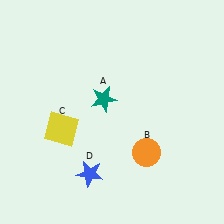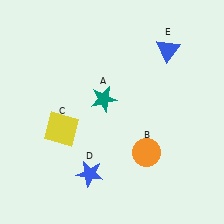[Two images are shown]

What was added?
A blue triangle (E) was added in Image 2.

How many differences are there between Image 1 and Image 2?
There is 1 difference between the two images.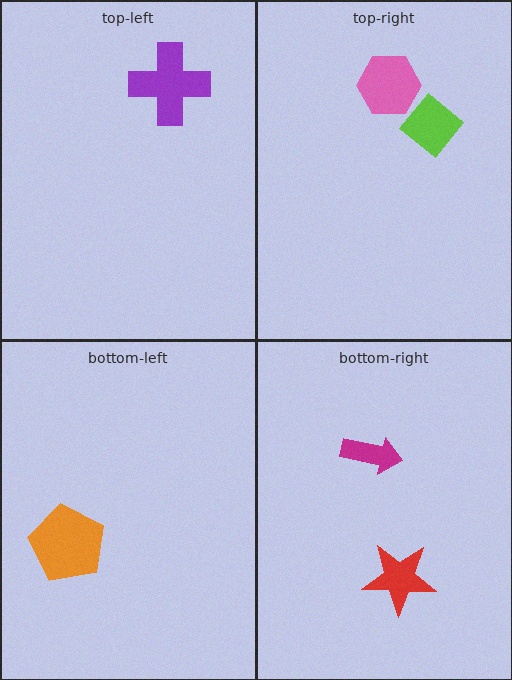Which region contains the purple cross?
The top-left region.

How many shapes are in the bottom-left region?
1.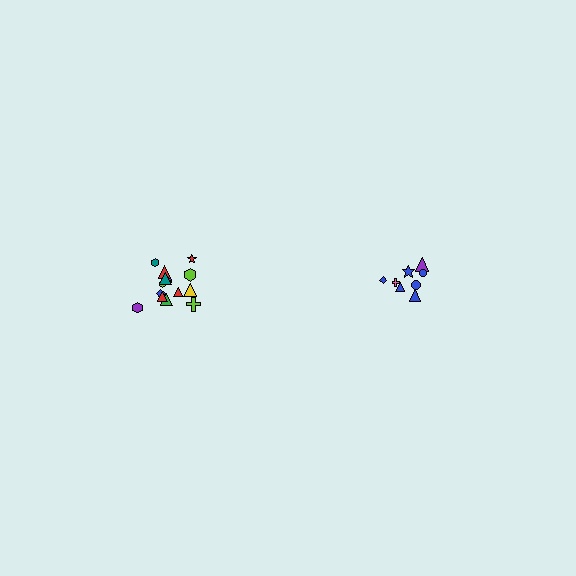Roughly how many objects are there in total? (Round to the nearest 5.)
Roughly 25 objects in total.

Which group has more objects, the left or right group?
The left group.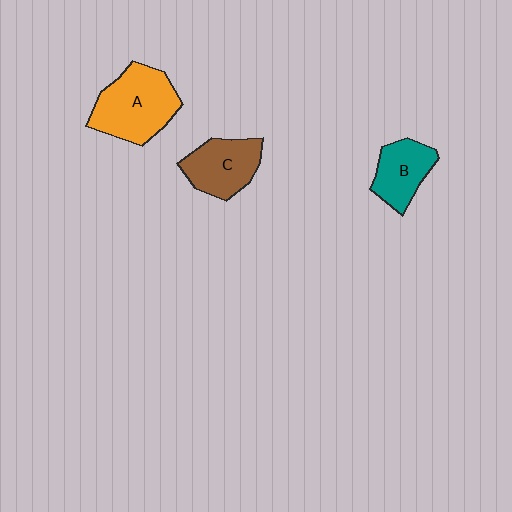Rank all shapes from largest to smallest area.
From largest to smallest: A (orange), C (brown), B (teal).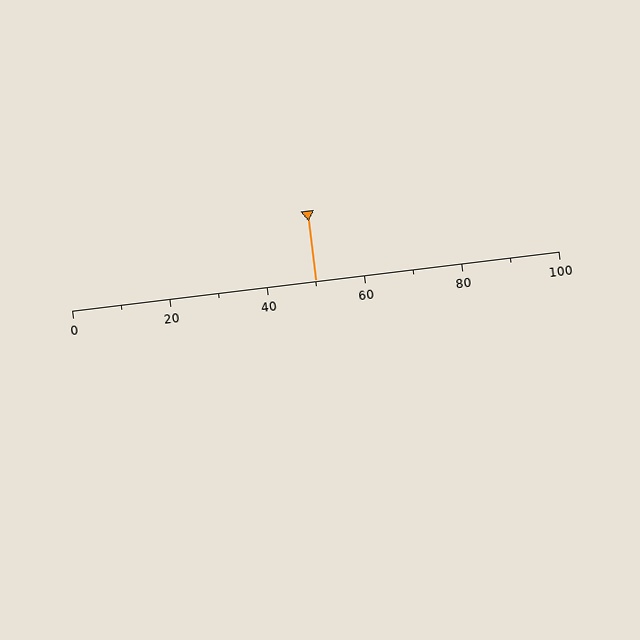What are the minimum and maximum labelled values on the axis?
The axis runs from 0 to 100.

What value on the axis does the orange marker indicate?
The marker indicates approximately 50.